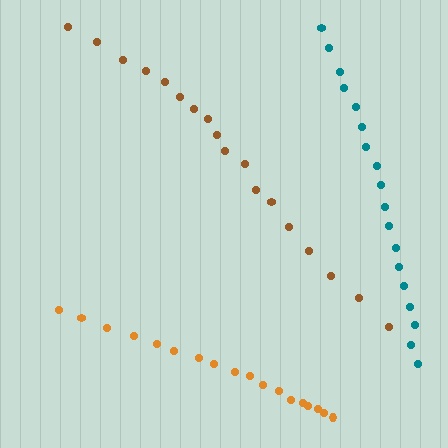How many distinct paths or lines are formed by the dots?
There are 3 distinct paths.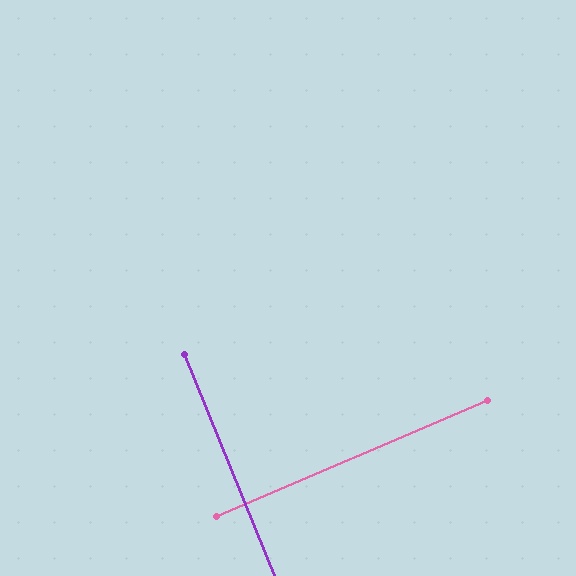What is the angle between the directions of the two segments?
Approximately 89 degrees.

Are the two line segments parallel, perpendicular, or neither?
Perpendicular — they meet at approximately 89°.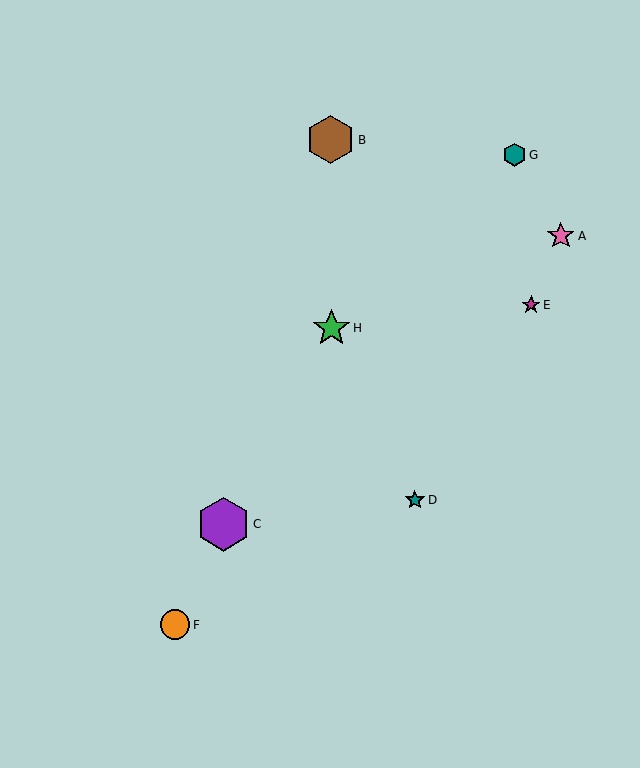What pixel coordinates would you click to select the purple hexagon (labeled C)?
Click at (223, 524) to select the purple hexagon C.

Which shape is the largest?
The purple hexagon (labeled C) is the largest.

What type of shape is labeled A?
Shape A is a pink star.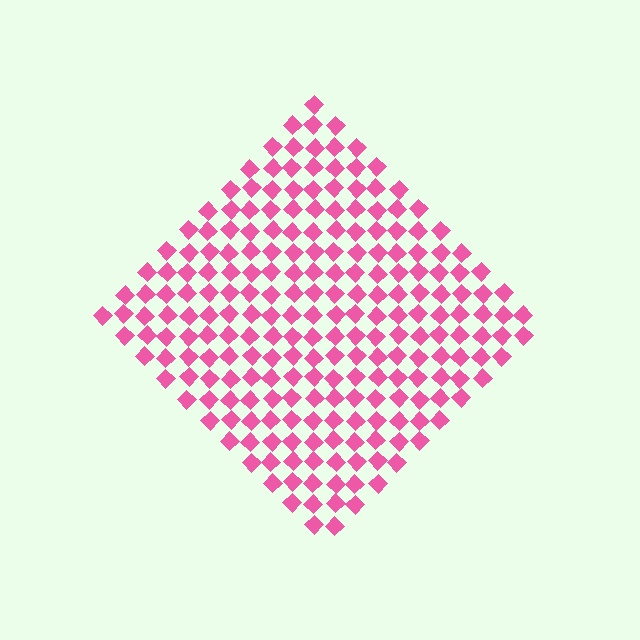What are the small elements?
The small elements are diamonds.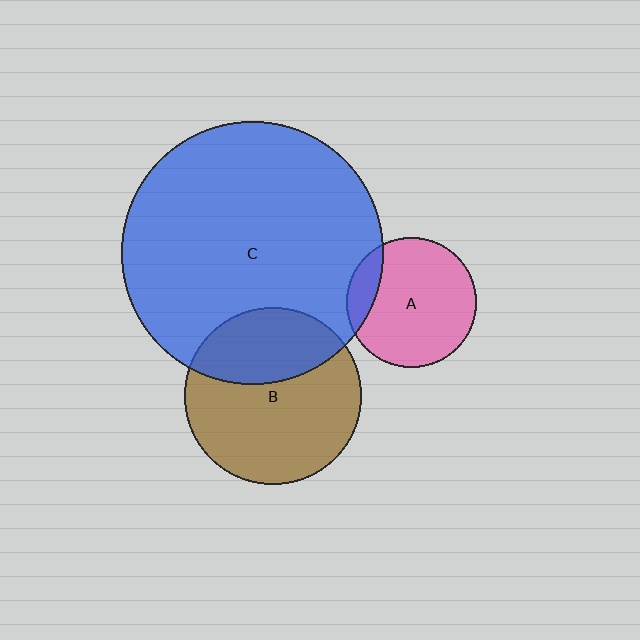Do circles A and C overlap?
Yes.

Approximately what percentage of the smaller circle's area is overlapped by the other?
Approximately 15%.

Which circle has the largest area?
Circle C (blue).